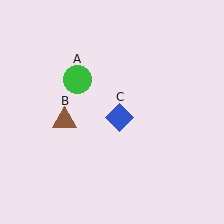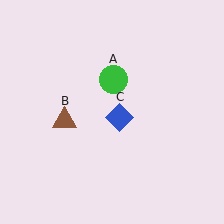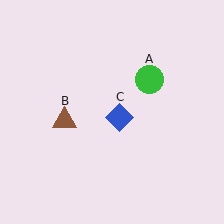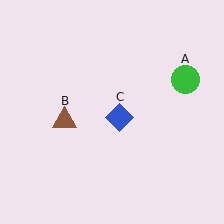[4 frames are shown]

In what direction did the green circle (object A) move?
The green circle (object A) moved right.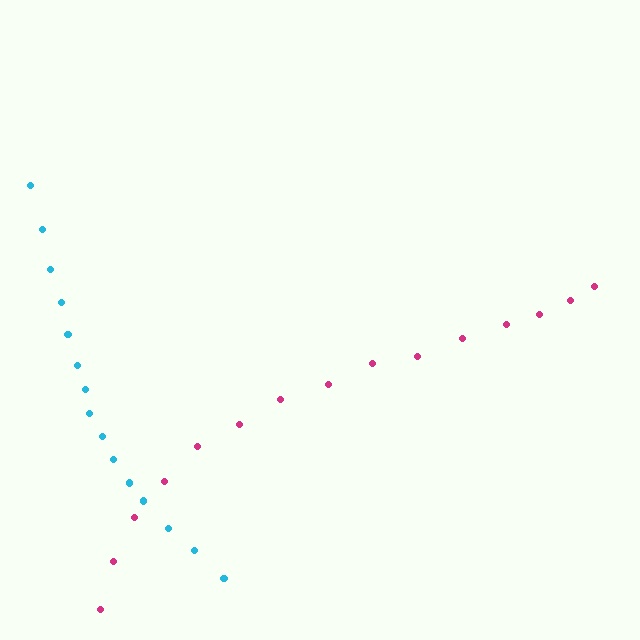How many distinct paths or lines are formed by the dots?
There are 2 distinct paths.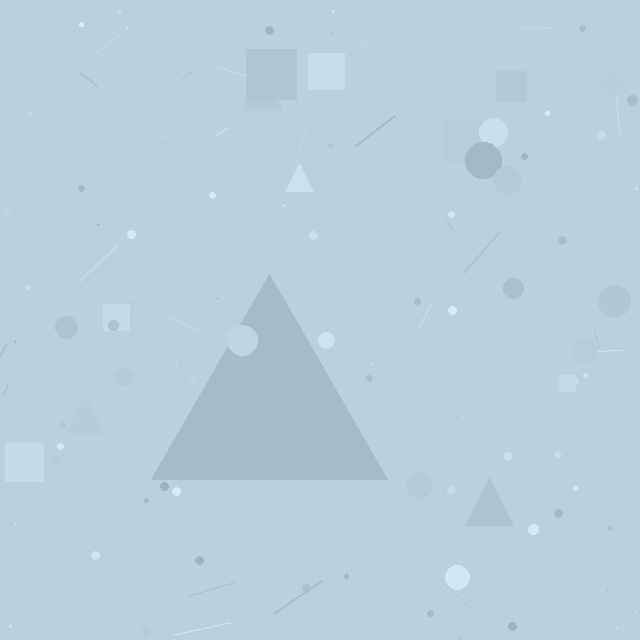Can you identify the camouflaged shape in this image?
The camouflaged shape is a triangle.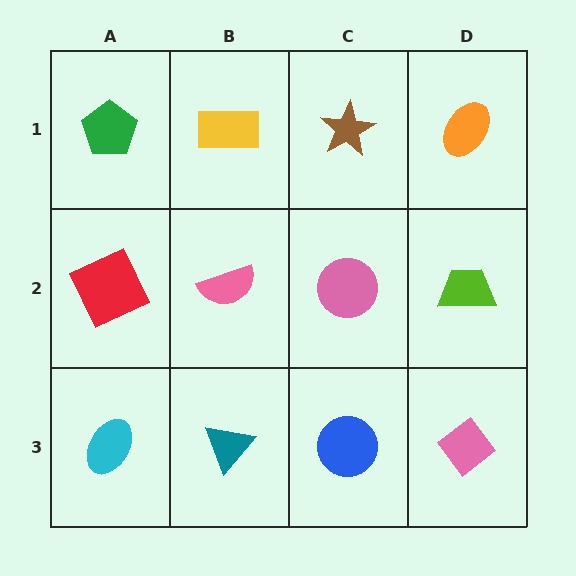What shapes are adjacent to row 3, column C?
A pink circle (row 2, column C), a teal triangle (row 3, column B), a pink diamond (row 3, column D).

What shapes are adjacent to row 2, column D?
An orange ellipse (row 1, column D), a pink diamond (row 3, column D), a pink circle (row 2, column C).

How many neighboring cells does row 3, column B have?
3.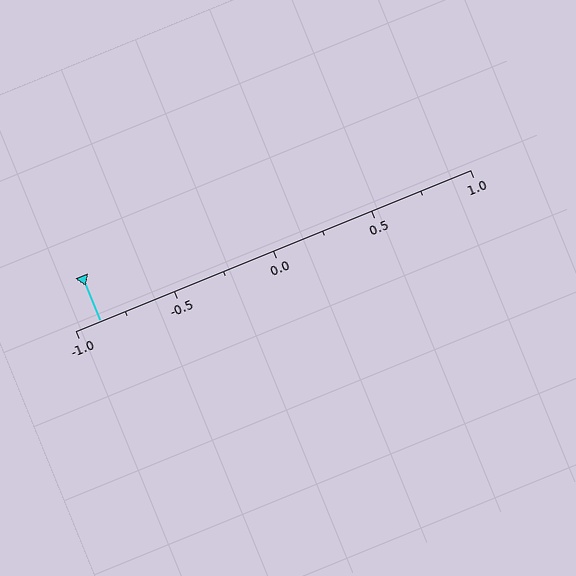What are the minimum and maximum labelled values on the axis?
The axis runs from -1.0 to 1.0.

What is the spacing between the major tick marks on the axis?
The major ticks are spaced 0.5 apart.